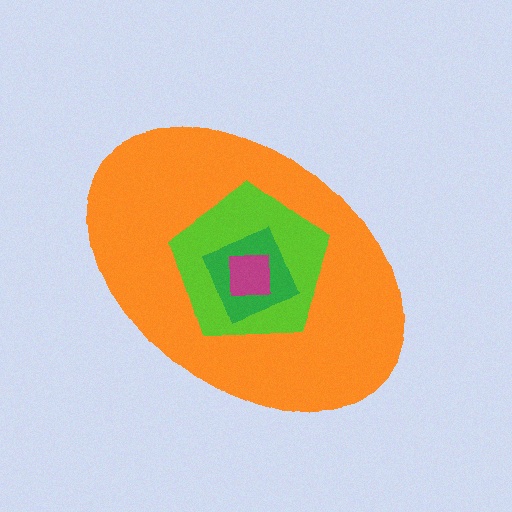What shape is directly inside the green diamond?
The magenta square.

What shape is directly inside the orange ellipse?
The lime pentagon.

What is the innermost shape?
The magenta square.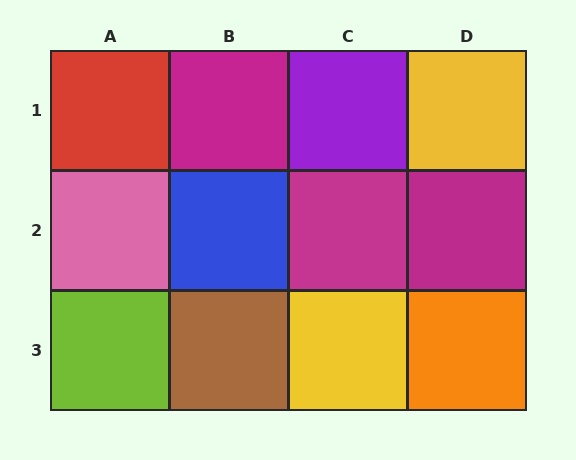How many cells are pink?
1 cell is pink.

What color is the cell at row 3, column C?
Yellow.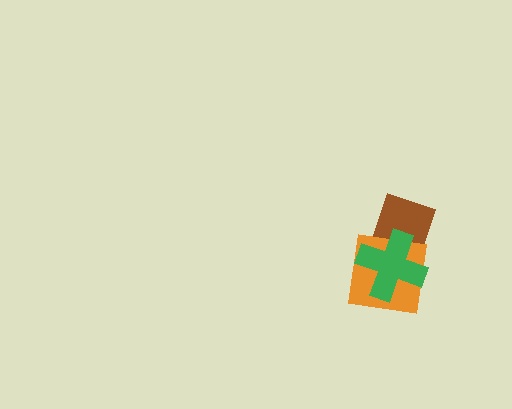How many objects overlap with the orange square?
2 objects overlap with the orange square.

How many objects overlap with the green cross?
2 objects overlap with the green cross.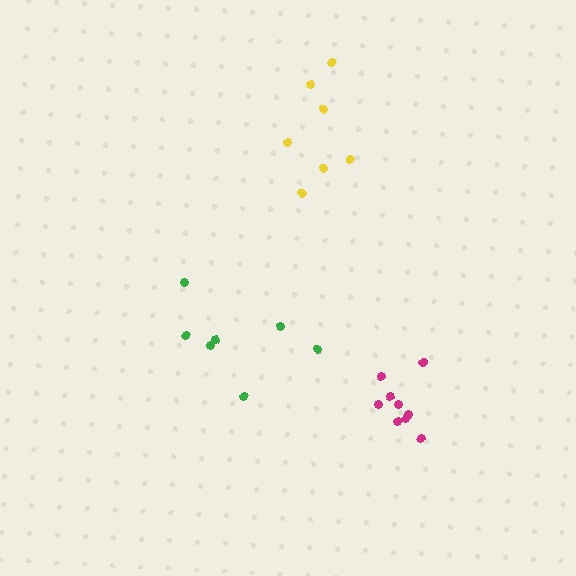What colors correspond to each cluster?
The clusters are colored: green, magenta, yellow.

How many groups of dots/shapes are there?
There are 3 groups.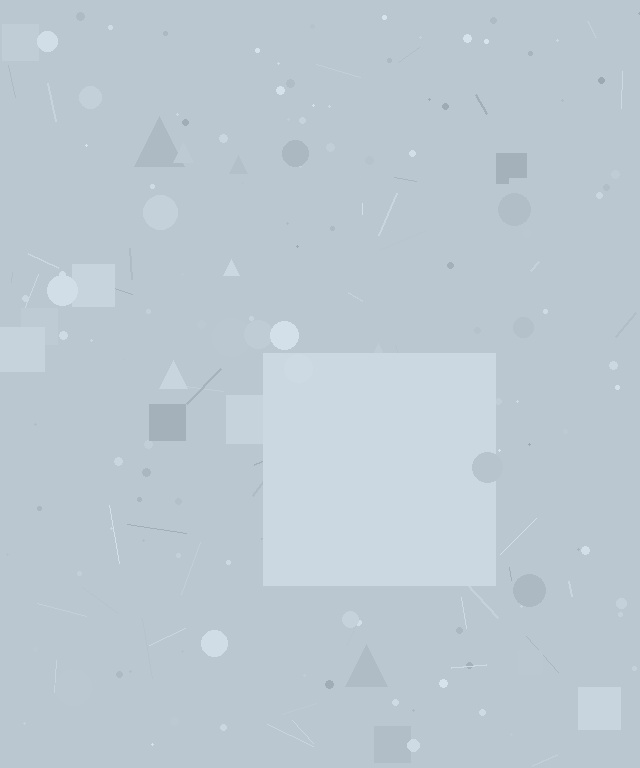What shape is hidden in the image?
A square is hidden in the image.